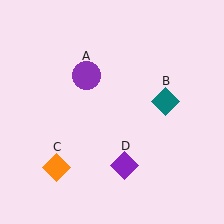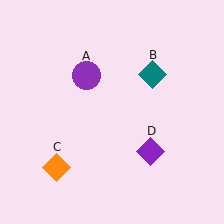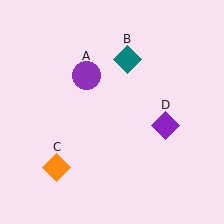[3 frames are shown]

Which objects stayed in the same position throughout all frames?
Purple circle (object A) and orange diamond (object C) remained stationary.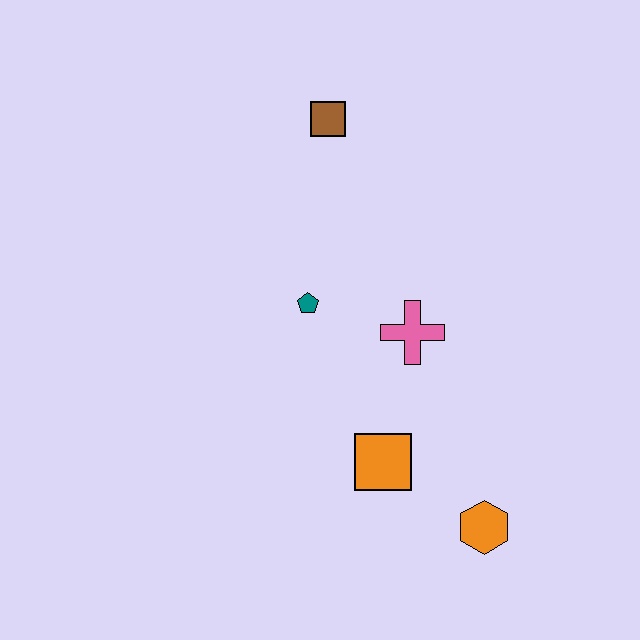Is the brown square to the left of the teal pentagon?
No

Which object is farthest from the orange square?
The brown square is farthest from the orange square.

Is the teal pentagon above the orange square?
Yes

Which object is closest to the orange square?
The orange hexagon is closest to the orange square.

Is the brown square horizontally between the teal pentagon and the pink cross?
Yes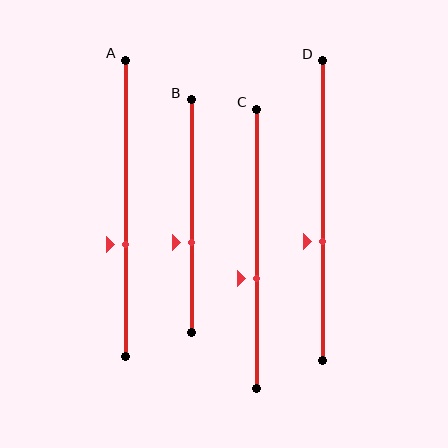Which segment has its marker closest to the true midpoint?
Segment D has its marker closest to the true midpoint.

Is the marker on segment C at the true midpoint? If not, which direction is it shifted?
No, the marker on segment C is shifted downward by about 11% of the segment length.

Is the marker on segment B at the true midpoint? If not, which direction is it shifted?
No, the marker on segment B is shifted downward by about 11% of the segment length.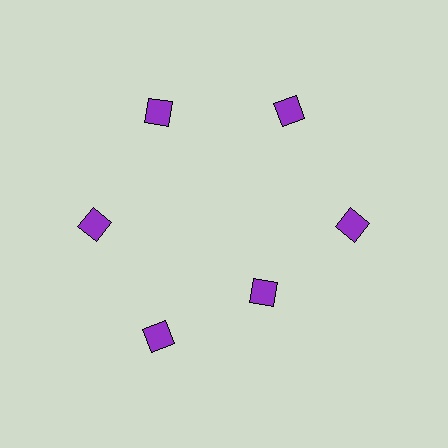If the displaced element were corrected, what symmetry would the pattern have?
It would have 6-fold rotational symmetry — the pattern would map onto itself every 60 degrees.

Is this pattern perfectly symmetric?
No. The 6 purple diamonds are arranged in a ring, but one element near the 5 o'clock position is pulled inward toward the center, breaking the 6-fold rotational symmetry.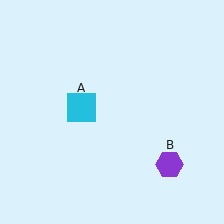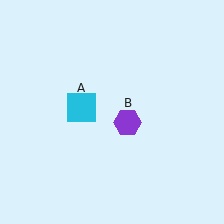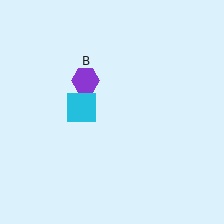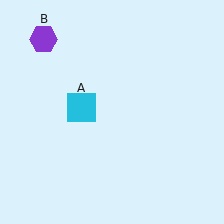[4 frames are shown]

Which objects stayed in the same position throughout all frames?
Cyan square (object A) remained stationary.